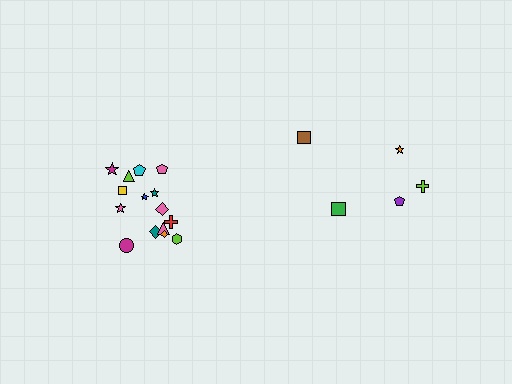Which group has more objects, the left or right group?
The left group.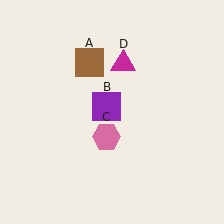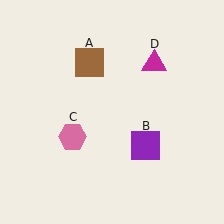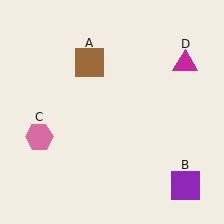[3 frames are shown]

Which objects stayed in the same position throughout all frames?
Brown square (object A) remained stationary.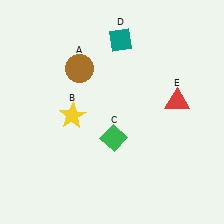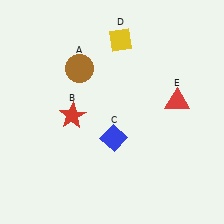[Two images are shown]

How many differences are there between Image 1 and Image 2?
There are 3 differences between the two images.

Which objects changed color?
B changed from yellow to red. C changed from green to blue. D changed from teal to yellow.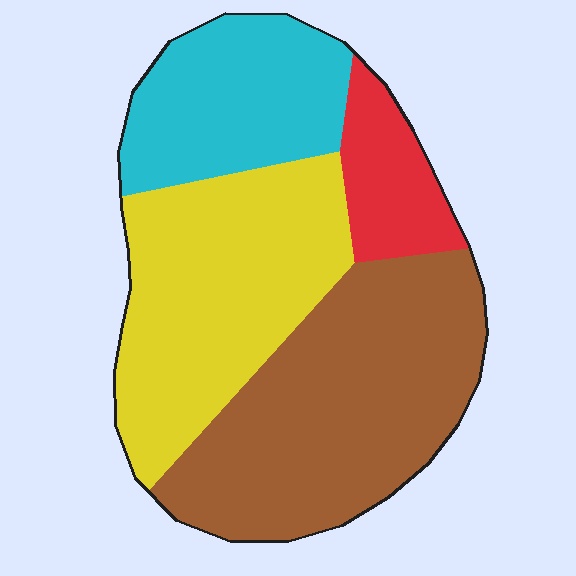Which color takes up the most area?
Brown, at roughly 40%.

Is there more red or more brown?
Brown.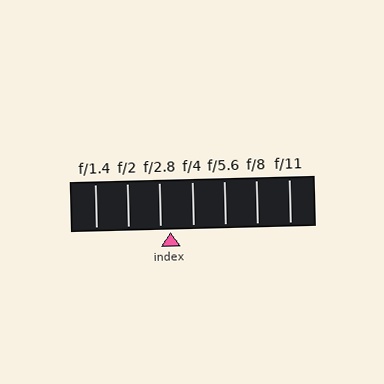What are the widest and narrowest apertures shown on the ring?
The widest aperture shown is f/1.4 and the narrowest is f/11.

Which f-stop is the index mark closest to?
The index mark is closest to f/2.8.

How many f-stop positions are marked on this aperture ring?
There are 7 f-stop positions marked.